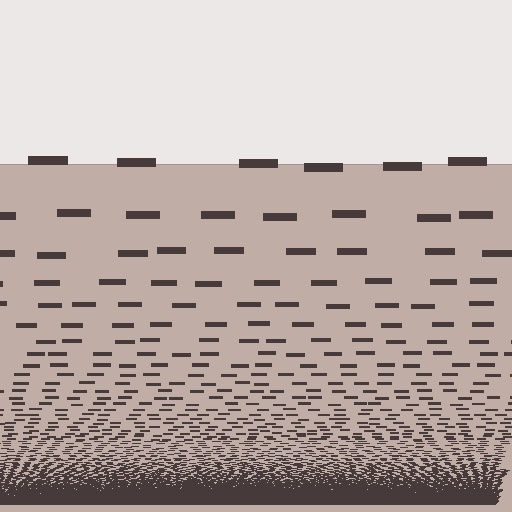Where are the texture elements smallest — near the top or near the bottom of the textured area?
Near the bottom.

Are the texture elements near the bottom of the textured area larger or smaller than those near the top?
Smaller. The gradient is inverted — elements near the bottom are smaller and denser.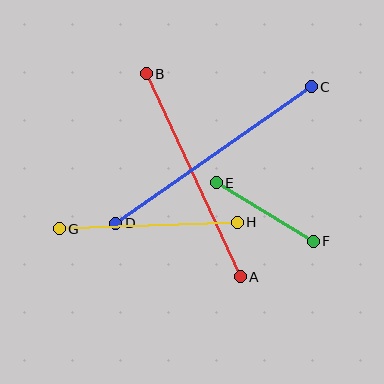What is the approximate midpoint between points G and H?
The midpoint is at approximately (148, 225) pixels.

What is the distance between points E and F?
The distance is approximately 113 pixels.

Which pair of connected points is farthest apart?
Points C and D are farthest apart.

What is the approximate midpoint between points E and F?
The midpoint is at approximately (265, 212) pixels.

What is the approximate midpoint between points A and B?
The midpoint is at approximately (193, 175) pixels.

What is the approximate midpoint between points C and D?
The midpoint is at approximately (213, 155) pixels.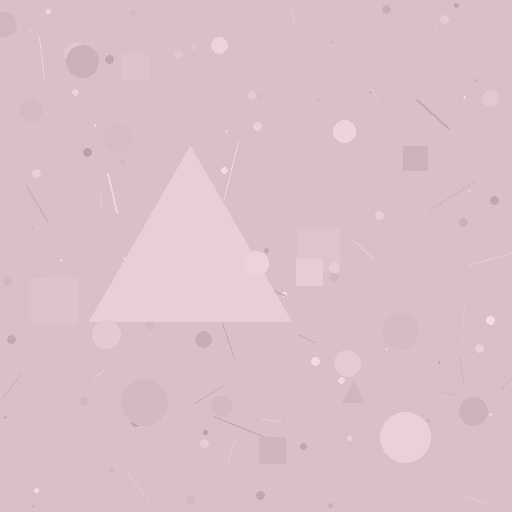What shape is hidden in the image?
A triangle is hidden in the image.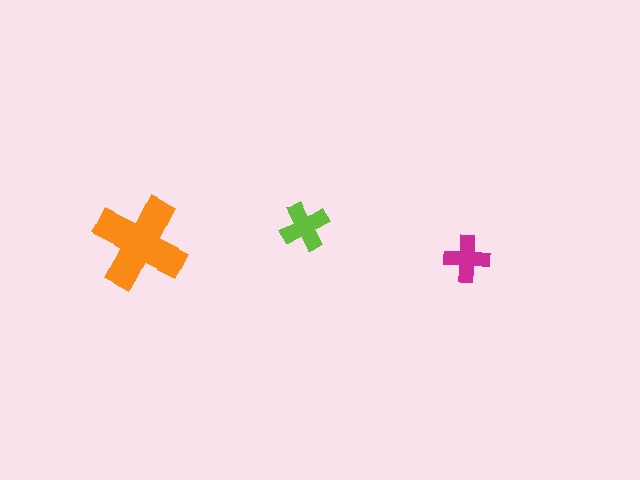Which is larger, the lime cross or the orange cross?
The orange one.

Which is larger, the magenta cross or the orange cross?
The orange one.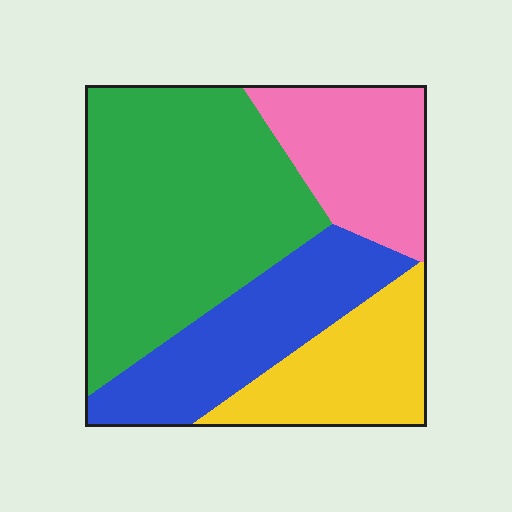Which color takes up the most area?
Green, at roughly 40%.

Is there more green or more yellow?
Green.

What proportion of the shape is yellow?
Yellow covers around 15% of the shape.